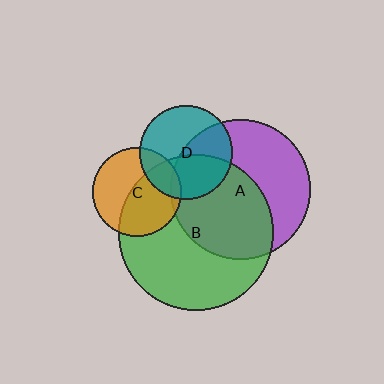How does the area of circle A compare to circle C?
Approximately 2.5 times.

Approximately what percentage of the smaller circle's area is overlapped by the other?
Approximately 5%.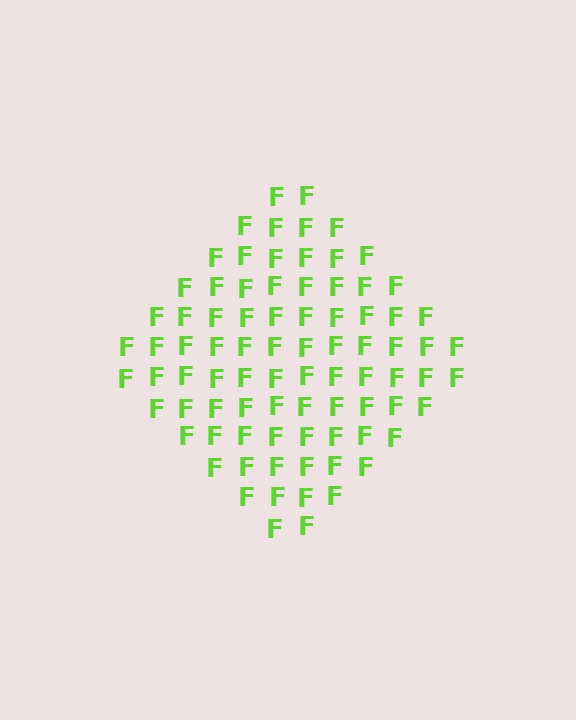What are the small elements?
The small elements are letter F's.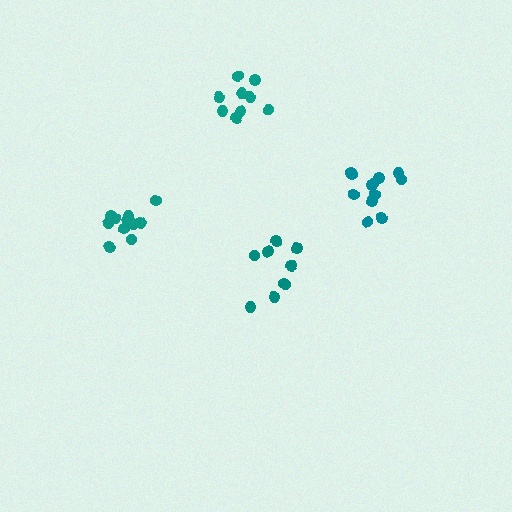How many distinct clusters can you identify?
There are 4 distinct clusters.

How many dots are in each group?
Group 1: 12 dots, Group 2: 9 dots, Group 3: 11 dots, Group 4: 9 dots (41 total).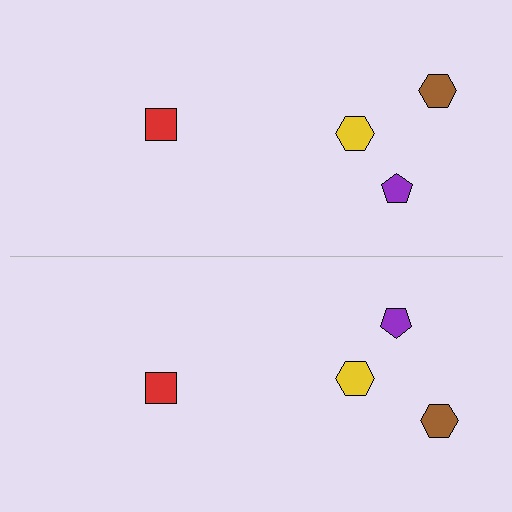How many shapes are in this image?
There are 8 shapes in this image.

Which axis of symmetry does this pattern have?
The pattern has a horizontal axis of symmetry running through the center of the image.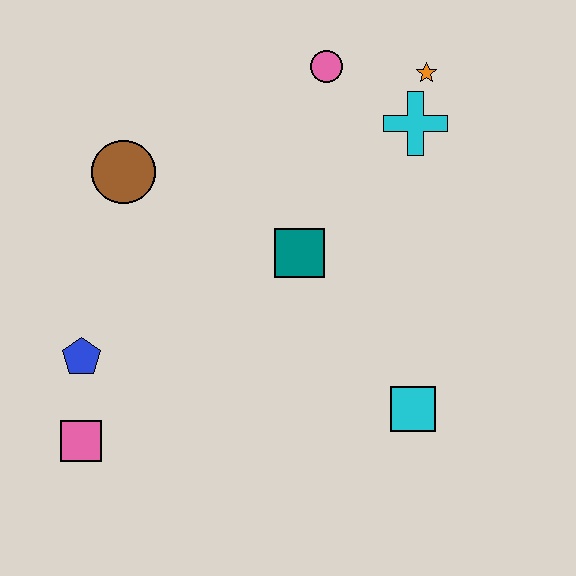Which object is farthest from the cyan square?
The brown circle is farthest from the cyan square.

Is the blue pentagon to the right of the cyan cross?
No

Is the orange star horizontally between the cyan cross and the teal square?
No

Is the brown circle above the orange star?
No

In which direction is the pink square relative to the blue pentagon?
The pink square is below the blue pentagon.